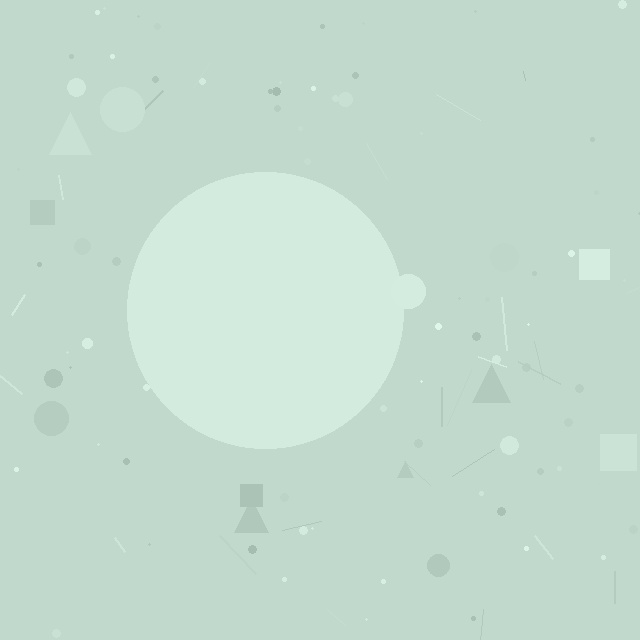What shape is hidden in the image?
A circle is hidden in the image.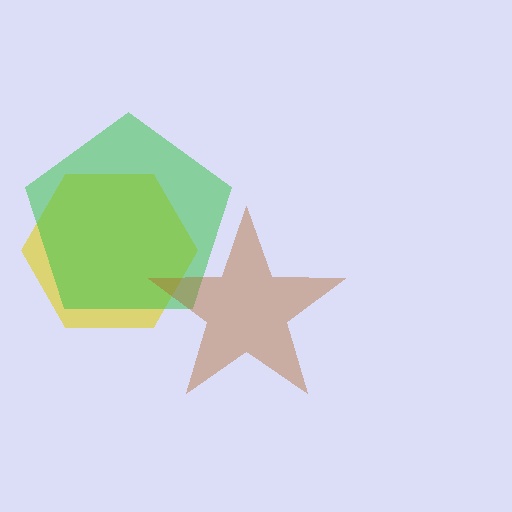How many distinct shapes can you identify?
There are 3 distinct shapes: a yellow hexagon, a green pentagon, a brown star.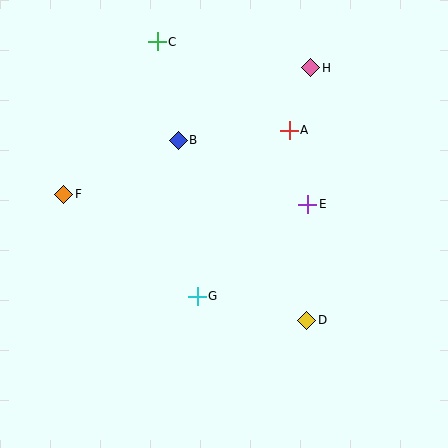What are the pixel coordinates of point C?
Point C is at (157, 42).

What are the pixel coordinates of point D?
Point D is at (307, 320).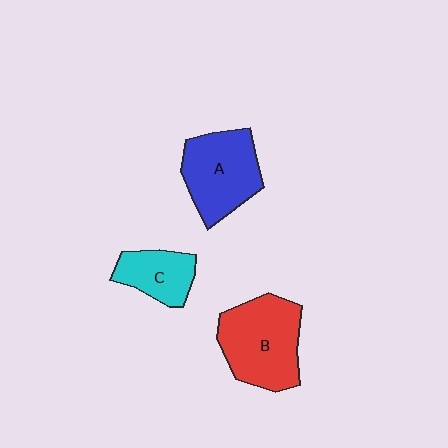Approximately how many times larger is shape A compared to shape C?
Approximately 1.6 times.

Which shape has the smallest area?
Shape C (cyan).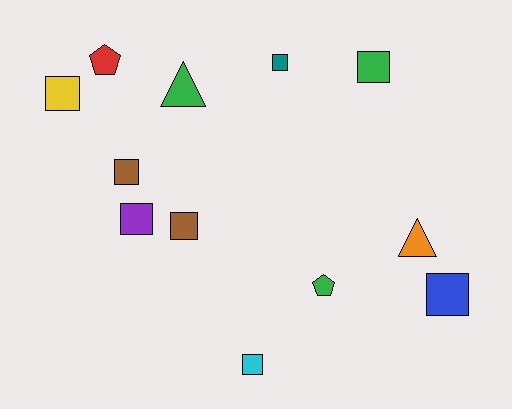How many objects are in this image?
There are 12 objects.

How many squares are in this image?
There are 8 squares.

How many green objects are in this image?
There are 3 green objects.